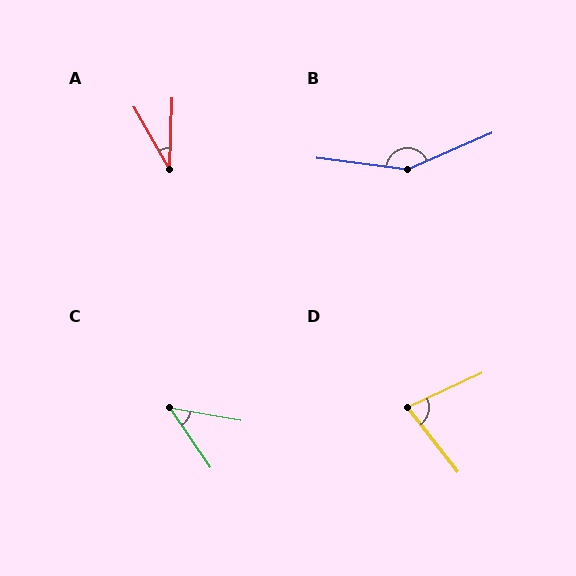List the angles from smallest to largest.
A (32°), C (46°), D (77°), B (150°).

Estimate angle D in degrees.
Approximately 77 degrees.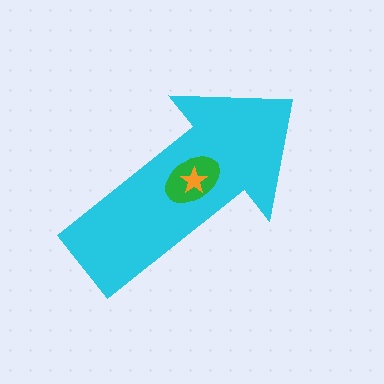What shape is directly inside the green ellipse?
The orange star.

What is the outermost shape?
The cyan arrow.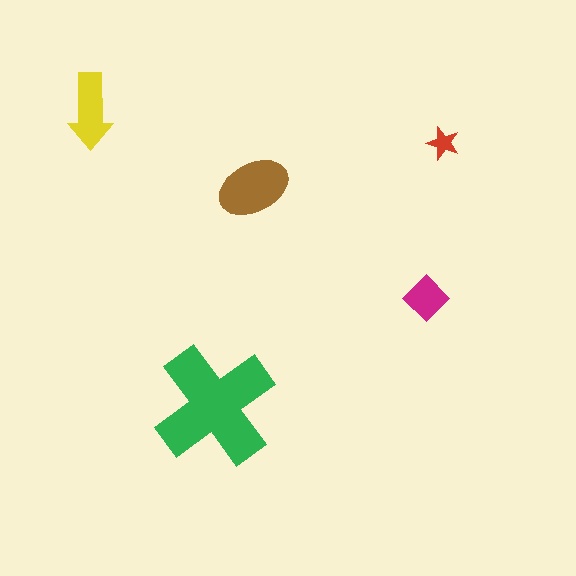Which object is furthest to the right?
The red star is rightmost.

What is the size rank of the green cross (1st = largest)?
1st.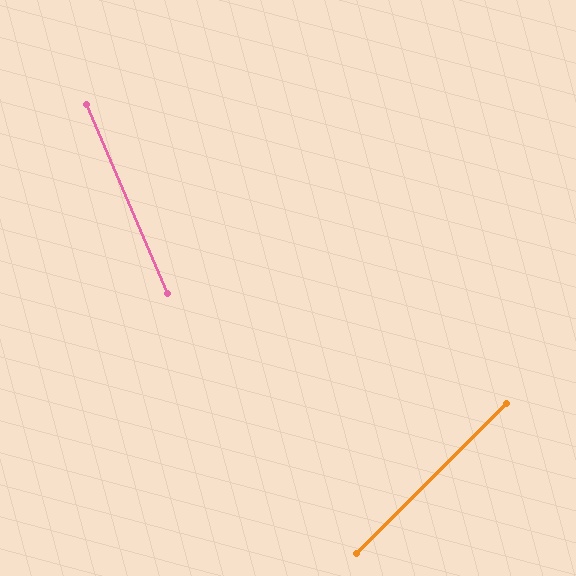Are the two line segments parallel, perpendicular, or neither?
Neither parallel nor perpendicular — they differ by about 68°.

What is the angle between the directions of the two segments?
Approximately 68 degrees.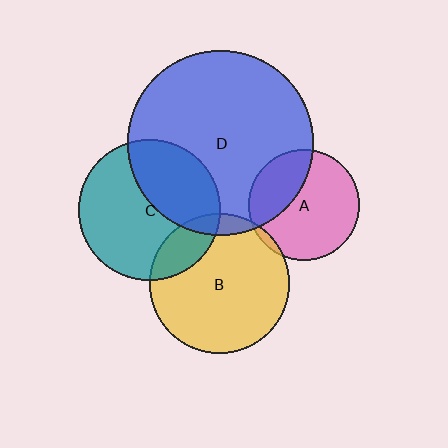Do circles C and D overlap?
Yes.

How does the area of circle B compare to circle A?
Approximately 1.6 times.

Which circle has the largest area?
Circle D (blue).